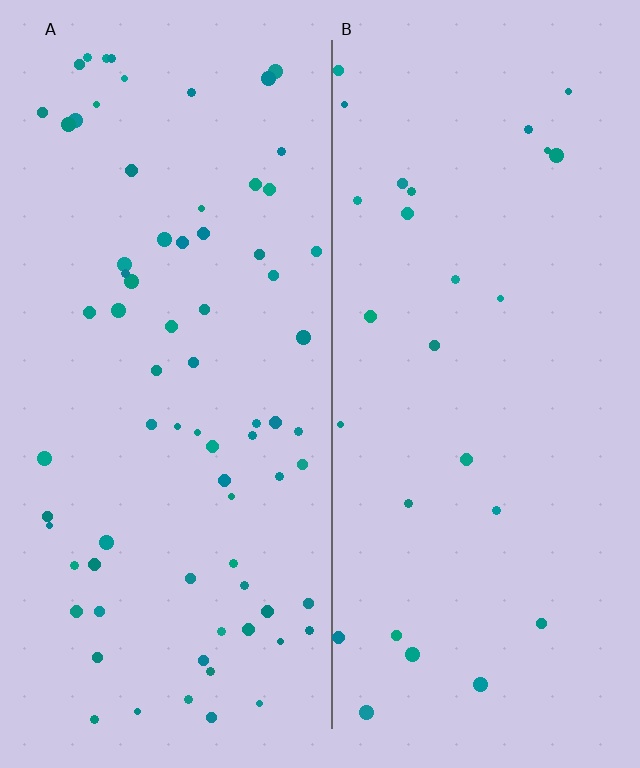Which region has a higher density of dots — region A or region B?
A (the left).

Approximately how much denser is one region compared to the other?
Approximately 2.7× — region A over region B.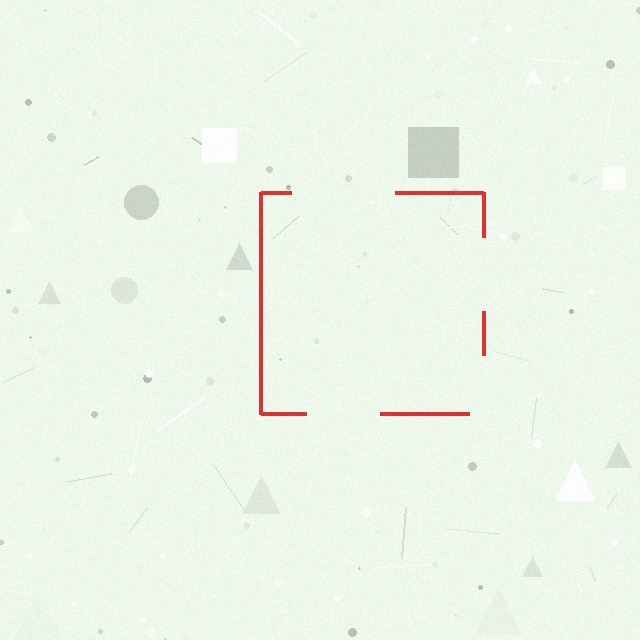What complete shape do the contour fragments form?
The contour fragments form a square.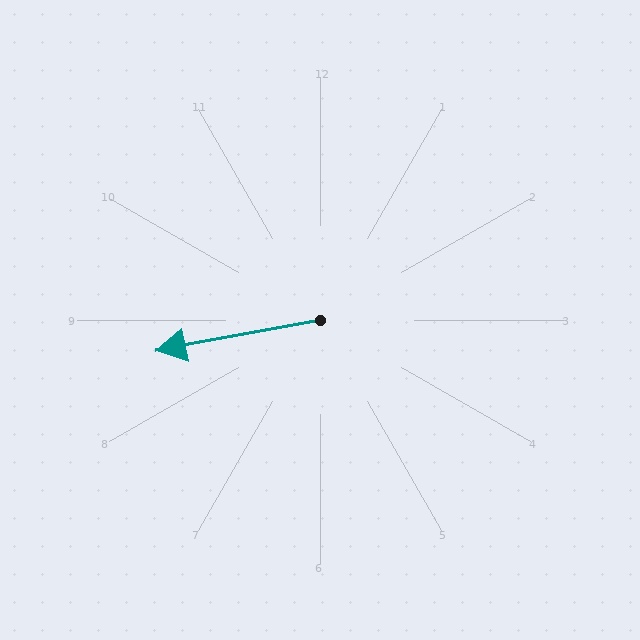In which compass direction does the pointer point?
West.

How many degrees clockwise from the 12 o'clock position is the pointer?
Approximately 260 degrees.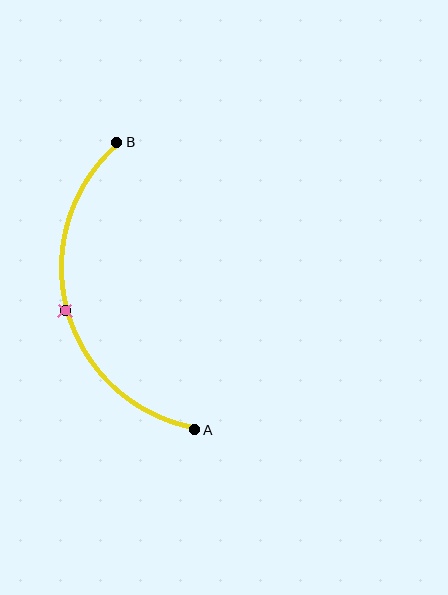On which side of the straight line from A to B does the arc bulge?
The arc bulges to the left of the straight line connecting A and B.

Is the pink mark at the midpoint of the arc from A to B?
Yes. The pink mark lies on the arc at equal arc-length from both A and B — it is the arc midpoint.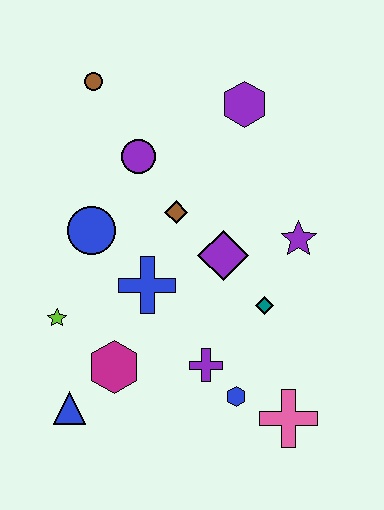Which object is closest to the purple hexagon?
The purple circle is closest to the purple hexagon.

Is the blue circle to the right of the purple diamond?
No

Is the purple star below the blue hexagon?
No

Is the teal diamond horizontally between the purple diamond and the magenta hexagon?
No